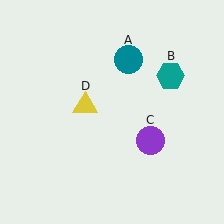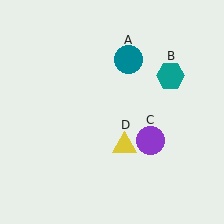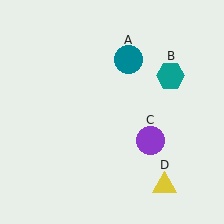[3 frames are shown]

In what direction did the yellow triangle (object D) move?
The yellow triangle (object D) moved down and to the right.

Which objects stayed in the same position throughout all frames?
Teal circle (object A) and teal hexagon (object B) and purple circle (object C) remained stationary.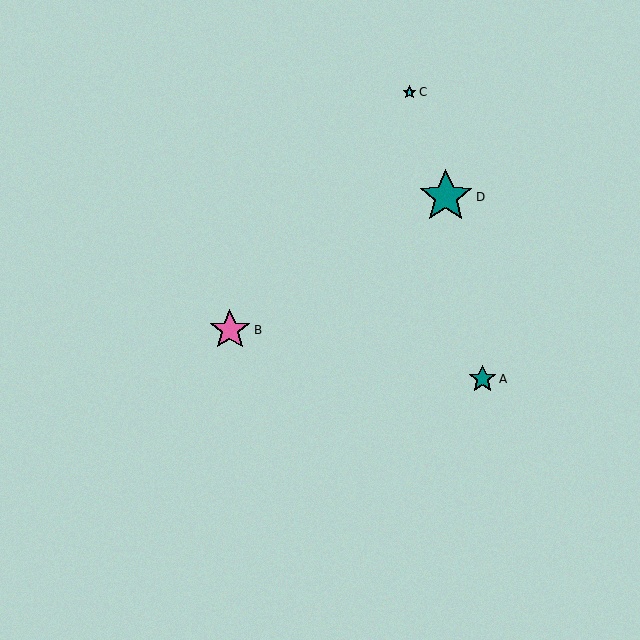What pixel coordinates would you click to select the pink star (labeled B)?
Click at (230, 330) to select the pink star B.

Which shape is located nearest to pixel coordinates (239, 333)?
The pink star (labeled B) at (230, 330) is nearest to that location.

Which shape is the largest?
The teal star (labeled D) is the largest.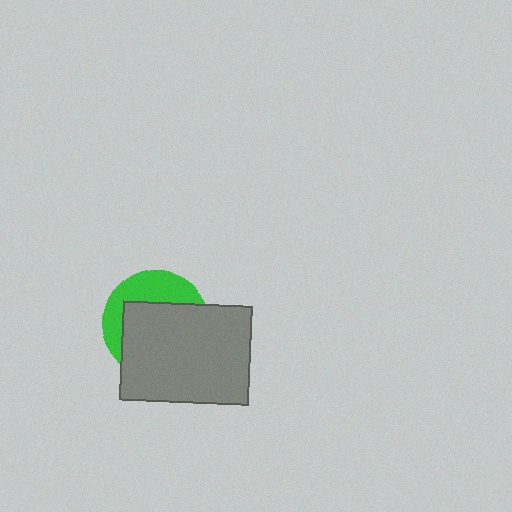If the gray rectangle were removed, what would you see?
You would see the complete green circle.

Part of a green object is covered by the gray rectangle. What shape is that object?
It is a circle.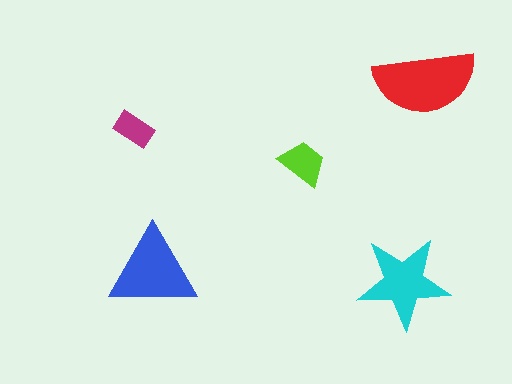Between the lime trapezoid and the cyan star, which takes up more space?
The cyan star.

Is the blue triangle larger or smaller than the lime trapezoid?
Larger.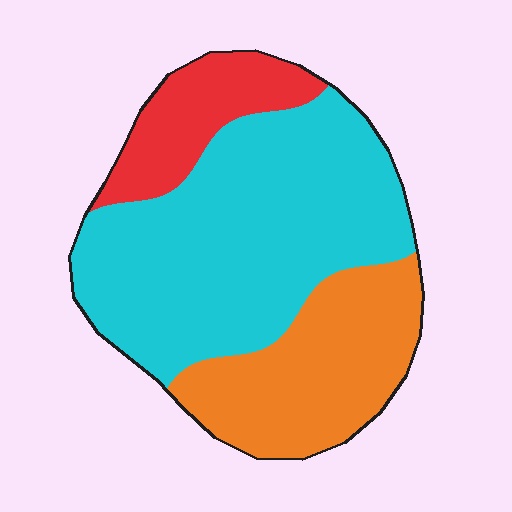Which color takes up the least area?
Red, at roughly 15%.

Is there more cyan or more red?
Cyan.